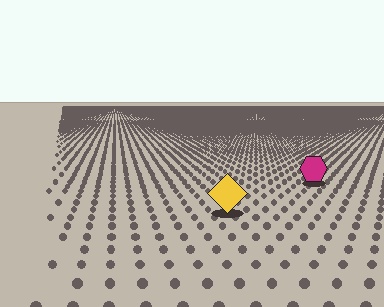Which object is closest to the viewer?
The yellow diamond is closest. The texture marks near it are larger and more spread out.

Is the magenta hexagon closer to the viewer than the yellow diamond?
No. The yellow diamond is closer — you can tell from the texture gradient: the ground texture is coarser near it.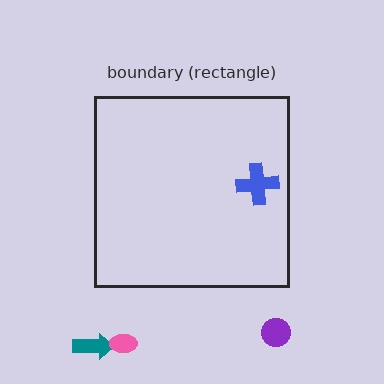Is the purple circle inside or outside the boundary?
Outside.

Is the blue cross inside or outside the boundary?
Inside.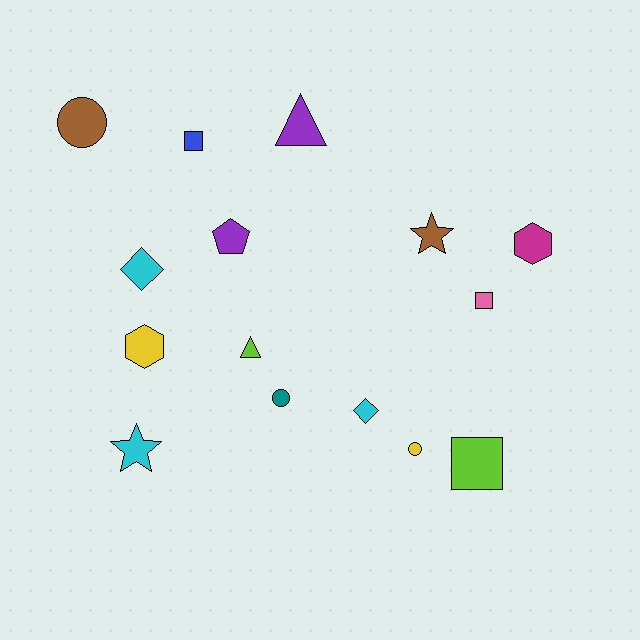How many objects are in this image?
There are 15 objects.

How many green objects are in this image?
There are no green objects.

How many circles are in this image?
There are 3 circles.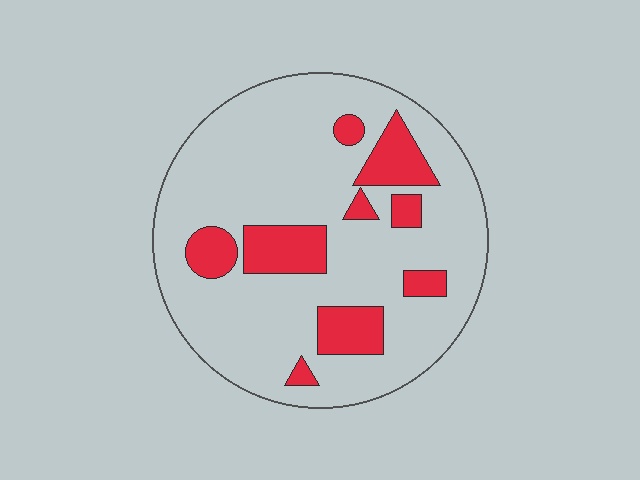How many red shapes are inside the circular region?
9.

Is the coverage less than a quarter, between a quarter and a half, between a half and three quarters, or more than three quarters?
Less than a quarter.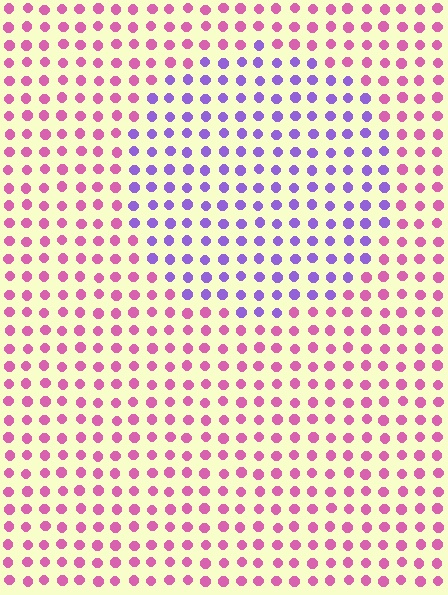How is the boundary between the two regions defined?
The boundary is defined purely by a slight shift in hue (about 55 degrees). Spacing, size, and orientation are identical on both sides.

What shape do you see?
I see a circle.